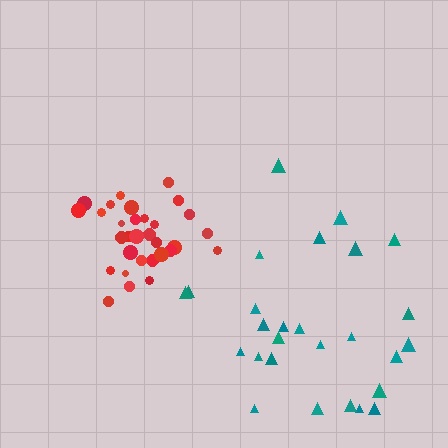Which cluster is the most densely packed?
Red.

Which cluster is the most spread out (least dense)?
Teal.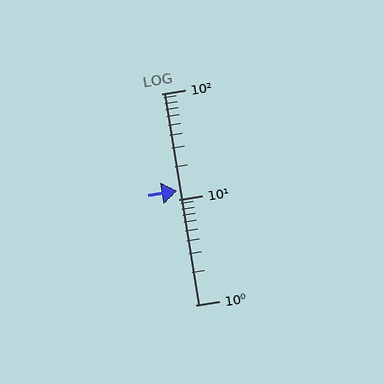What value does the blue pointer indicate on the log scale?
The pointer indicates approximately 12.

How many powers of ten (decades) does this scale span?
The scale spans 2 decades, from 1 to 100.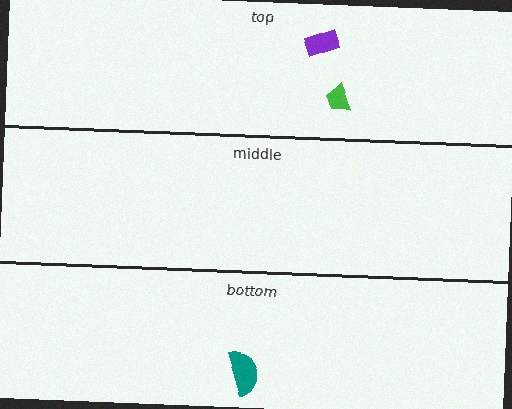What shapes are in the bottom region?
The teal semicircle.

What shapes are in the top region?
The green trapezoid, the purple rectangle.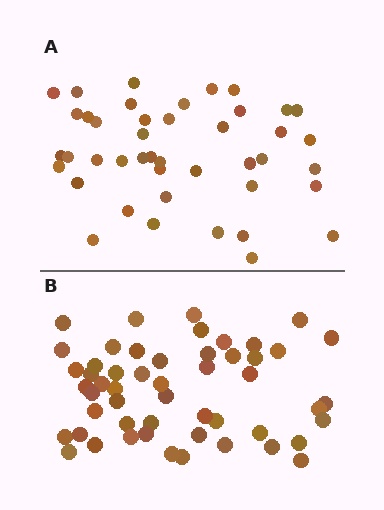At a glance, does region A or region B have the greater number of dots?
Region B (the bottom region) has more dots.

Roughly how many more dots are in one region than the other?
Region B has roughly 8 or so more dots than region A.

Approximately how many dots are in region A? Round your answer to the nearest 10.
About 40 dots. (The exact count is 43, which rounds to 40.)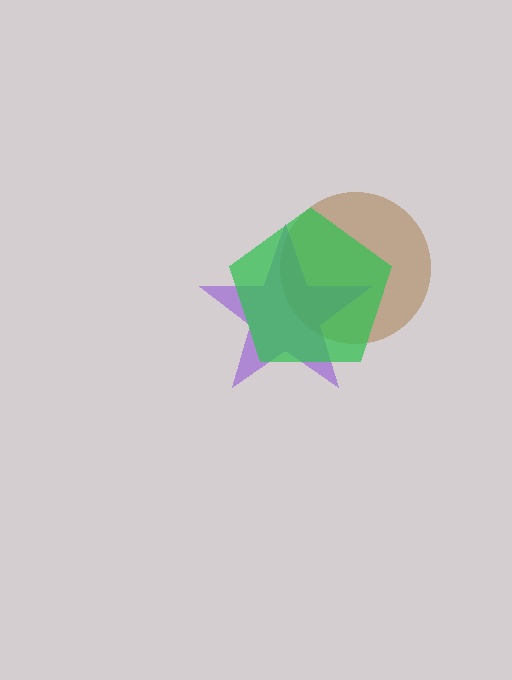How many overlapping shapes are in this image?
There are 3 overlapping shapes in the image.